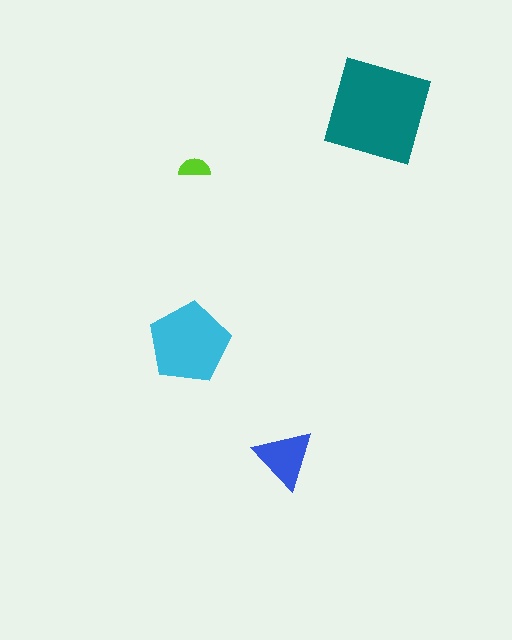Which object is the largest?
The teal square.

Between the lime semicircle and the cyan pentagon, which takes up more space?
The cyan pentagon.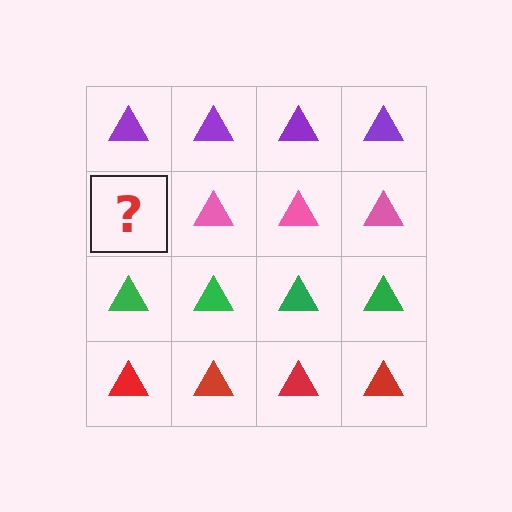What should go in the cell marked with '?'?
The missing cell should contain a pink triangle.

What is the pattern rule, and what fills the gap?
The rule is that each row has a consistent color. The gap should be filled with a pink triangle.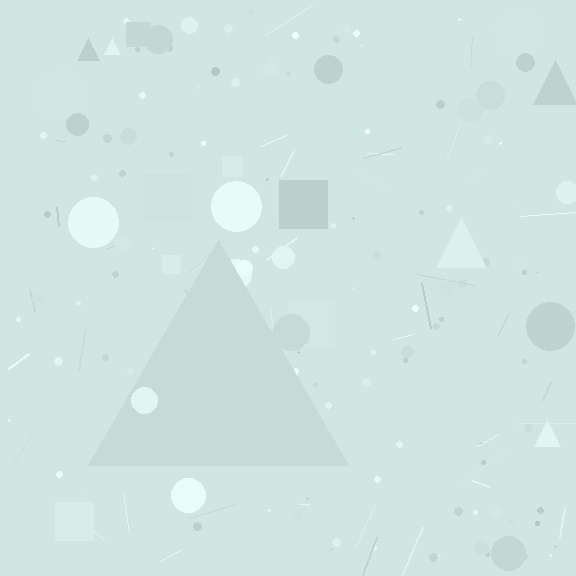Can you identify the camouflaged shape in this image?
The camouflaged shape is a triangle.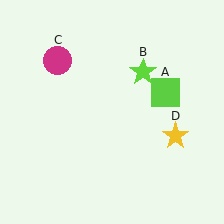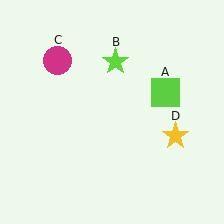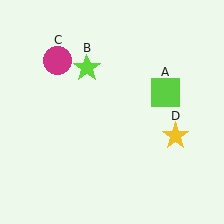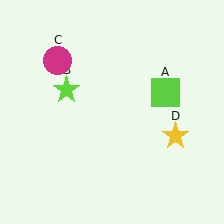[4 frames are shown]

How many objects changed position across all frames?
1 object changed position: lime star (object B).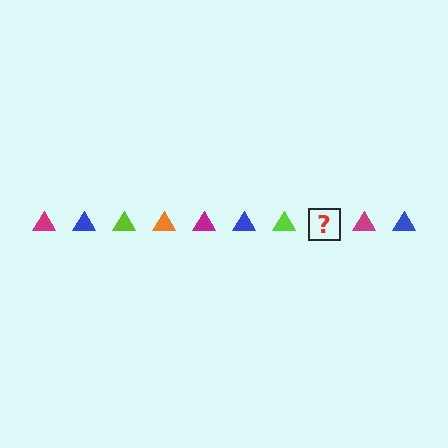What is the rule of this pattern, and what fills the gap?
The rule is that the pattern cycles through magenta, blue, lime, orange triangles. The gap should be filled with an orange triangle.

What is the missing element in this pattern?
The missing element is an orange triangle.